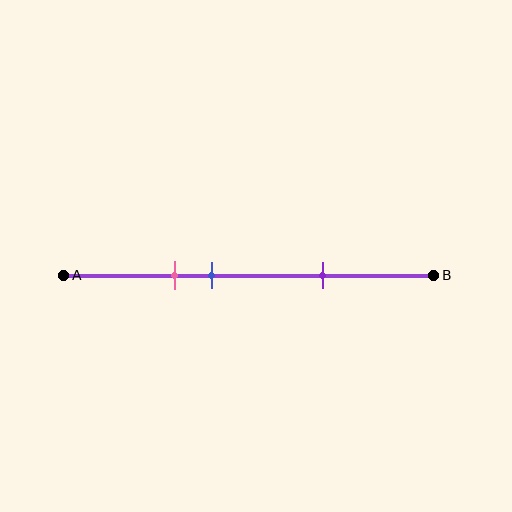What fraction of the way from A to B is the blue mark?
The blue mark is approximately 40% (0.4) of the way from A to B.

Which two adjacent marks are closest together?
The pink and blue marks are the closest adjacent pair.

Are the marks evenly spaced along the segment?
No, the marks are not evenly spaced.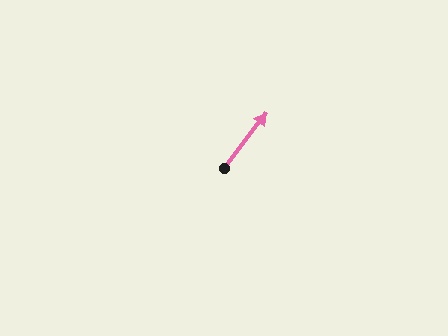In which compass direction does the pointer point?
Northeast.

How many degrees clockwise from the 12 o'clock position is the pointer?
Approximately 37 degrees.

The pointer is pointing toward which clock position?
Roughly 1 o'clock.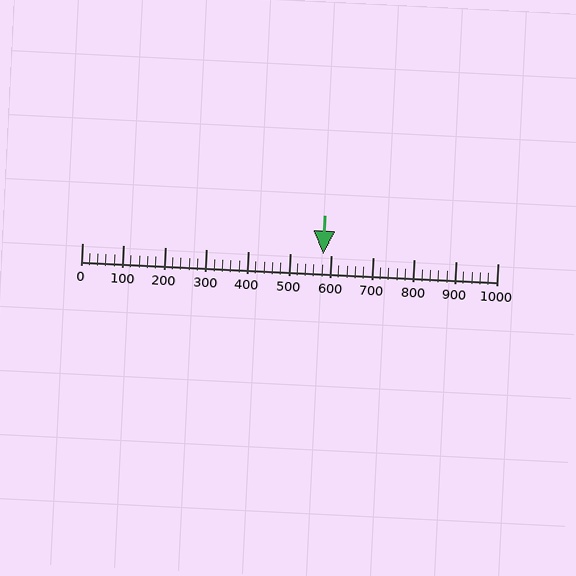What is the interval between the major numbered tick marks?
The major tick marks are spaced 100 units apart.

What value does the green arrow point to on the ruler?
The green arrow points to approximately 580.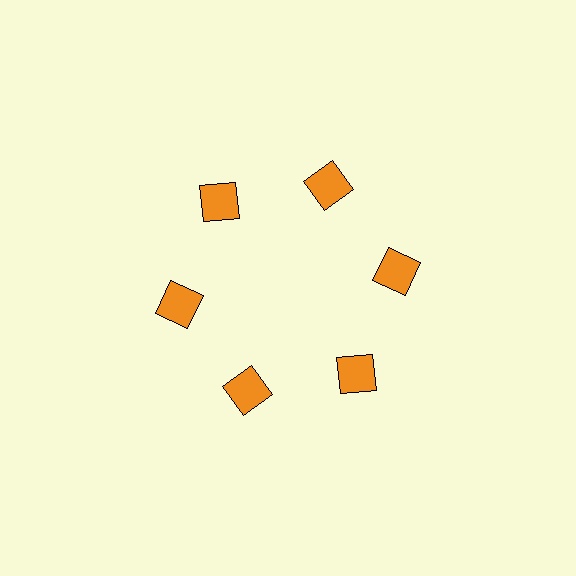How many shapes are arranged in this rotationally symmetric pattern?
There are 6 shapes, arranged in 6 groups of 1.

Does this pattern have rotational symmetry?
Yes, this pattern has 6-fold rotational symmetry. It looks the same after rotating 60 degrees around the center.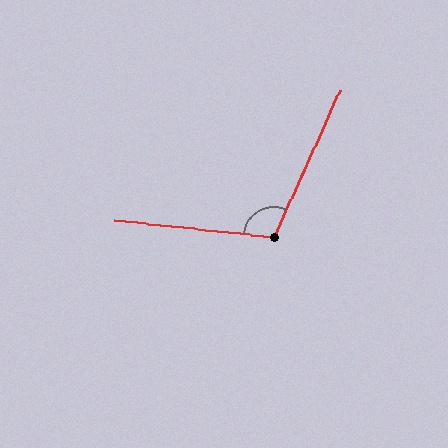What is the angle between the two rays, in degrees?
Approximately 108 degrees.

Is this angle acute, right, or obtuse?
It is obtuse.